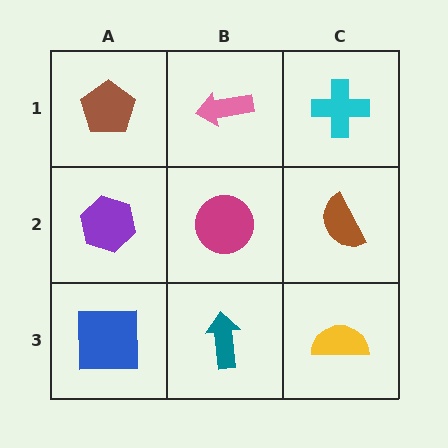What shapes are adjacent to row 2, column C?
A cyan cross (row 1, column C), a yellow semicircle (row 3, column C), a magenta circle (row 2, column B).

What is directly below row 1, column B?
A magenta circle.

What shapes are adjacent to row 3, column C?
A brown semicircle (row 2, column C), a teal arrow (row 3, column B).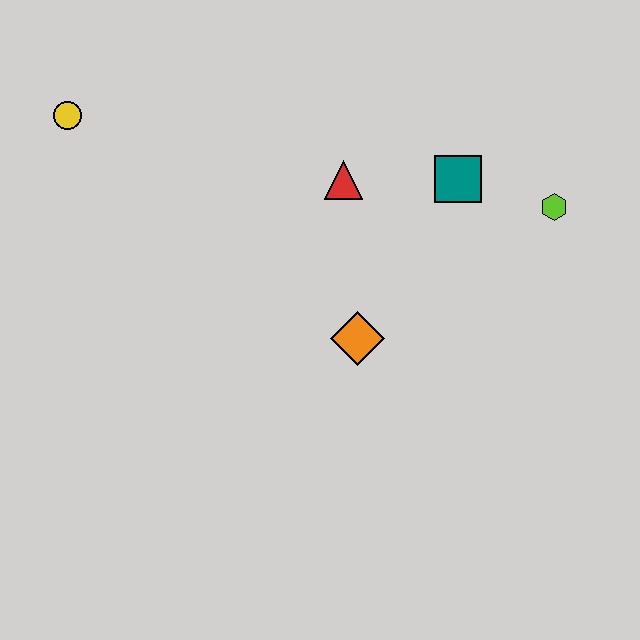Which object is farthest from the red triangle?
The yellow circle is farthest from the red triangle.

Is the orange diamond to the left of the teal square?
Yes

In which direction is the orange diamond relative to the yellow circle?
The orange diamond is to the right of the yellow circle.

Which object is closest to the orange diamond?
The red triangle is closest to the orange diamond.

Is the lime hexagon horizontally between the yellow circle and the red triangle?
No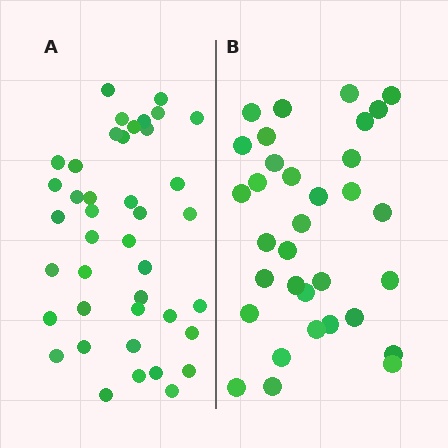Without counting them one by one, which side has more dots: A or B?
Region A (the left region) has more dots.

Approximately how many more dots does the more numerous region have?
Region A has roughly 8 or so more dots than region B.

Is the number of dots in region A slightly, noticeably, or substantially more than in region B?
Region A has only slightly more — the two regions are fairly close. The ratio is roughly 1.2 to 1.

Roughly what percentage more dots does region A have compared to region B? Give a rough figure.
About 25% more.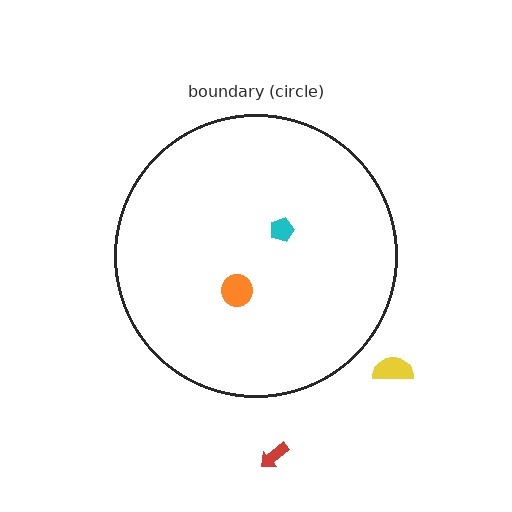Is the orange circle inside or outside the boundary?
Inside.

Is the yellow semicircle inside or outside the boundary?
Outside.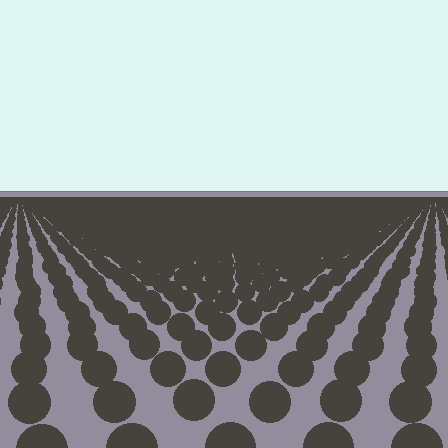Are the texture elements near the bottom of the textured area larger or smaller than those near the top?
Larger. Near the bottom, elements are closer to the viewer and appear at a bigger on-screen size.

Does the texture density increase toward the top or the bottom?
Density increases toward the top.